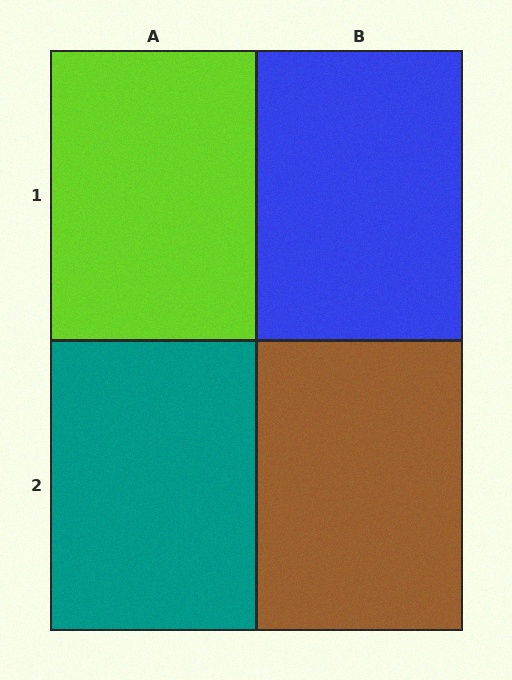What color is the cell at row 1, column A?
Lime.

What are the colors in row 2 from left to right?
Teal, brown.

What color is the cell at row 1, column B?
Blue.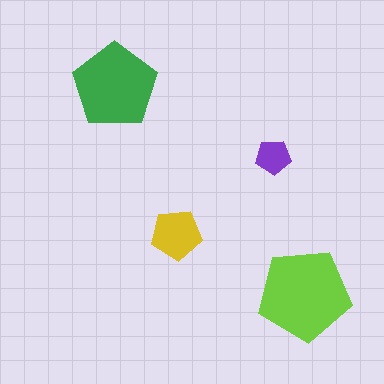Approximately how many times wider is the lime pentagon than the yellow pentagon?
About 2 times wider.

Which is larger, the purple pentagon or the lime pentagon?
The lime one.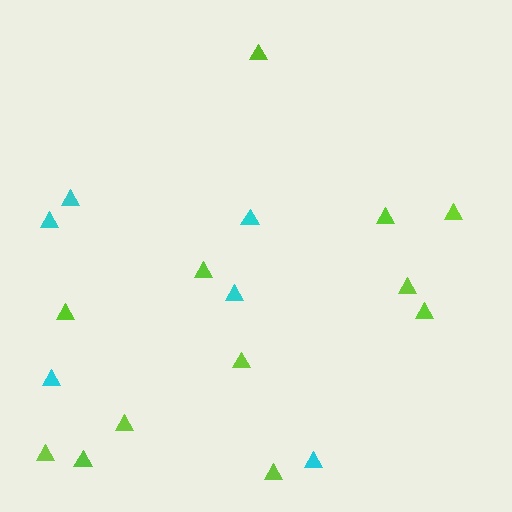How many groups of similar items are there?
There are 2 groups: one group of lime triangles (12) and one group of cyan triangles (6).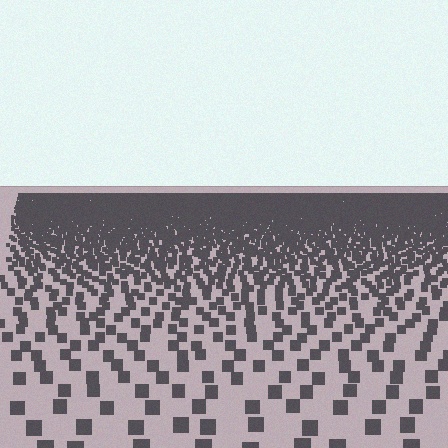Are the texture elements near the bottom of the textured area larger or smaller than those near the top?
Larger. Near the bottom, elements are closer to the viewer and appear at a bigger on-screen size.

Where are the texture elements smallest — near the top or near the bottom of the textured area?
Near the top.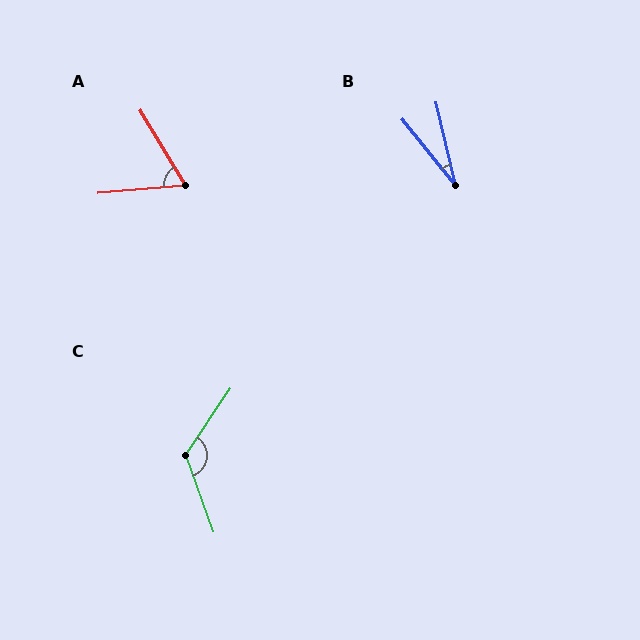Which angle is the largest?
C, at approximately 126 degrees.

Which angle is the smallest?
B, at approximately 26 degrees.